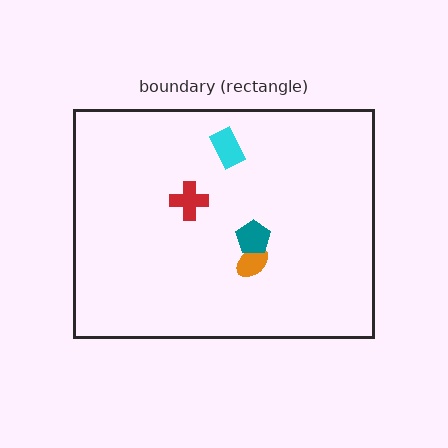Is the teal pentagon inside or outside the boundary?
Inside.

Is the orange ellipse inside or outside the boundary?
Inside.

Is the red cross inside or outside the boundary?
Inside.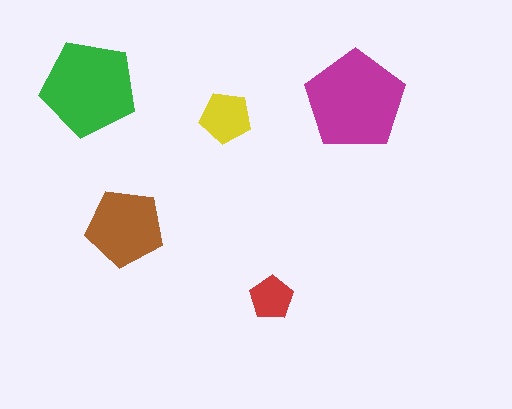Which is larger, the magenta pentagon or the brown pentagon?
The magenta one.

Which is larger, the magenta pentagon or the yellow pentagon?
The magenta one.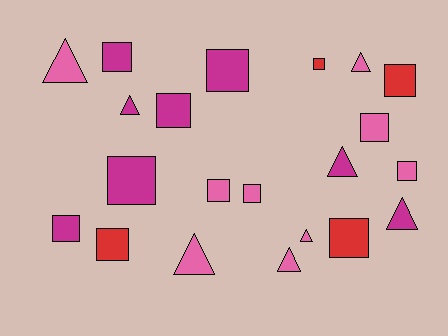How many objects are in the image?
There are 21 objects.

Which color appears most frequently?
Pink, with 9 objects.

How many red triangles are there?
There are no red triangles.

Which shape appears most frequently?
Square, with 13 objects.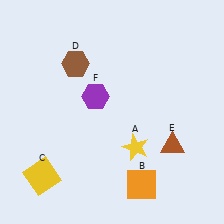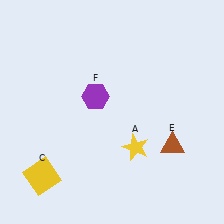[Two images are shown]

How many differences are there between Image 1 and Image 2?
There are 2 differences between the two images.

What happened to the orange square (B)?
The orange square (B) was removed in Image 2. It was in the bottom-right area of Image 1.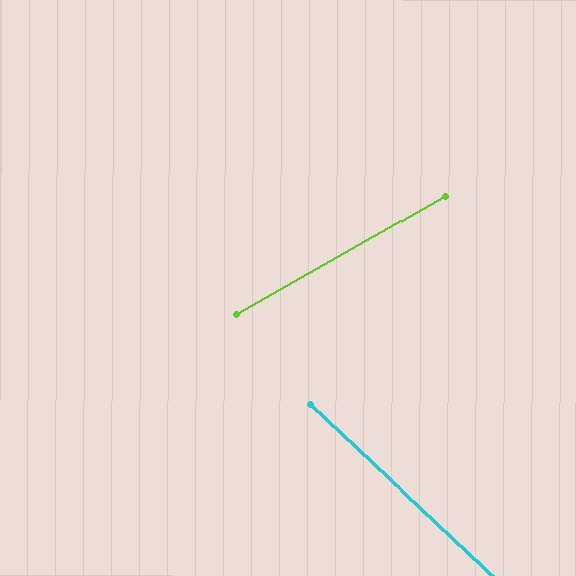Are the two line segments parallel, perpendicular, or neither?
Neither parallel nor perpendicular — they differ by about 73°.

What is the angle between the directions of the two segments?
Approximately 73 degrees.